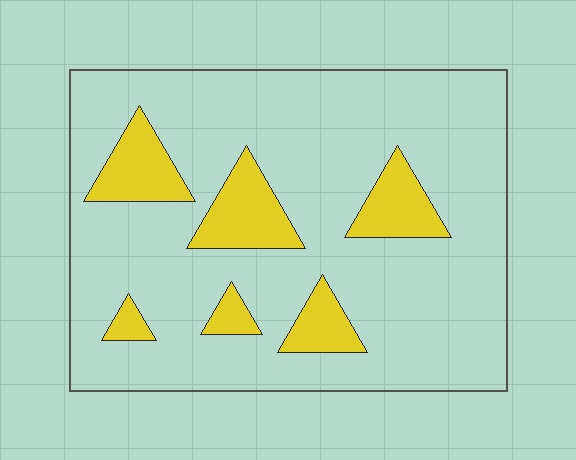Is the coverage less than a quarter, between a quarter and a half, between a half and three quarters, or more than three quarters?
Less than a quarter.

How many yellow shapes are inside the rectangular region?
6.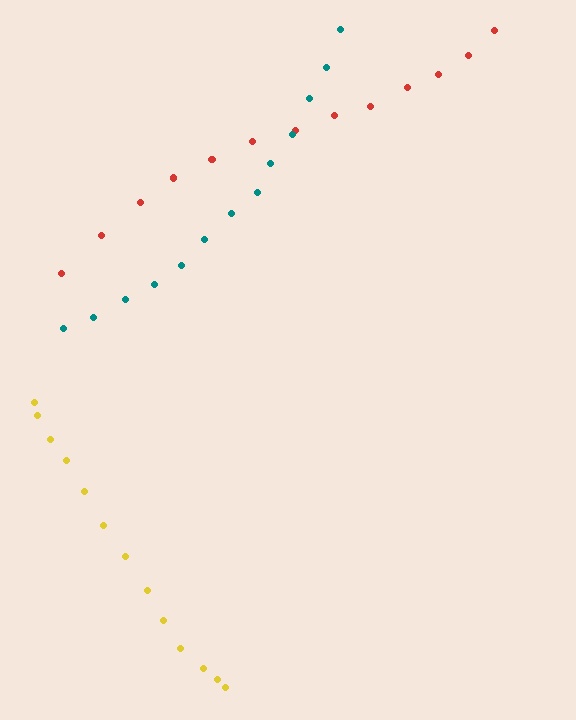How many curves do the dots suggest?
There are 3 distinct paths.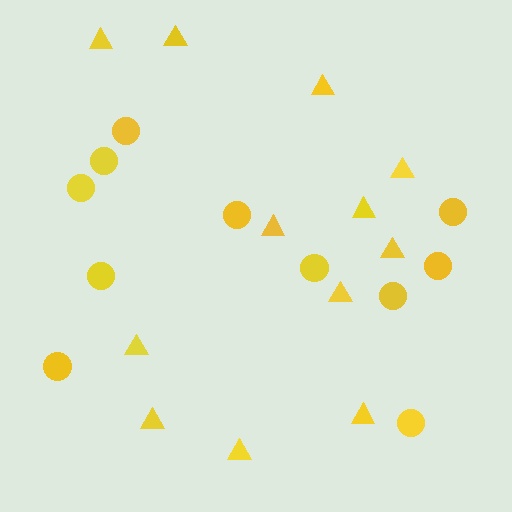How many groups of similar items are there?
There are 2 groups: one group of circles (11) and one group of triangles (12).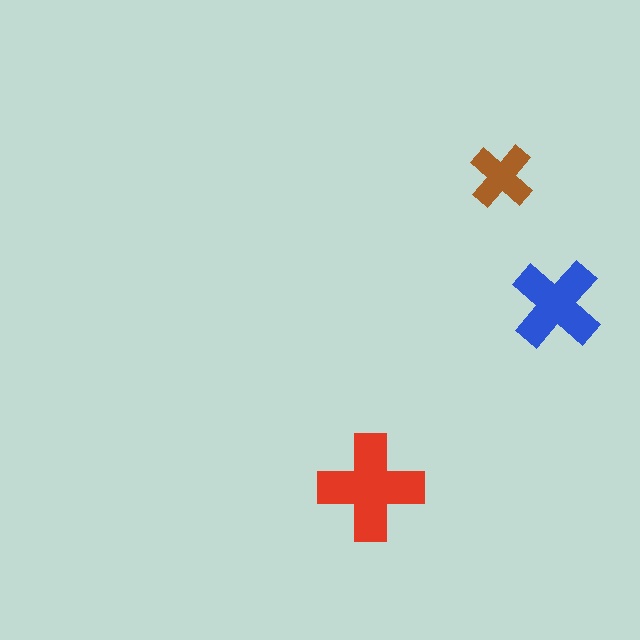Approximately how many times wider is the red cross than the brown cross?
About 1.5 times wider.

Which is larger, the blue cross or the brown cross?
The blue one.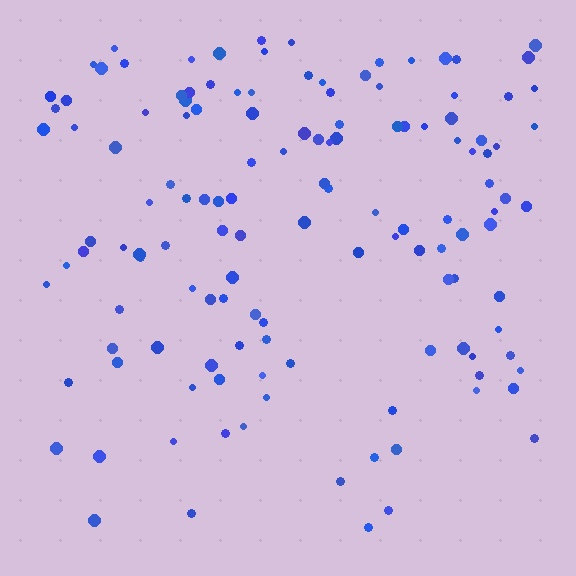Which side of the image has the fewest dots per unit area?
The bottom.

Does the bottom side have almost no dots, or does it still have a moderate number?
Still a moderate number, just noticeably fewer than the top.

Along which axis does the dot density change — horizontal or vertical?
Vertical.